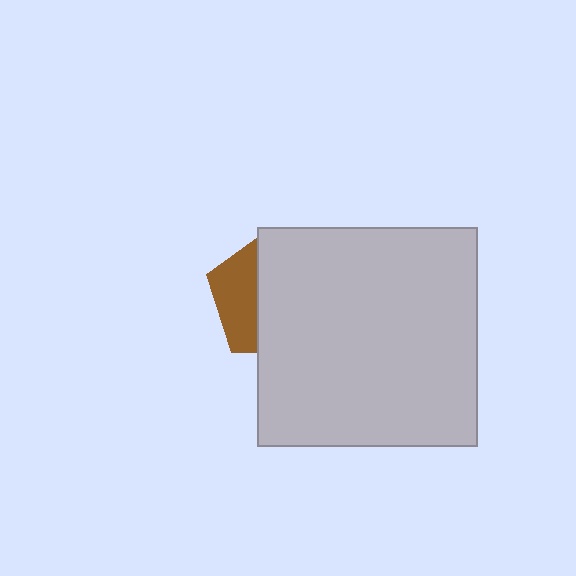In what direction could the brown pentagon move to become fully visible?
The brown pentagon could move left. That would shift it out from behind the light gray square entirely.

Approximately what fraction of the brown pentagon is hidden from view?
Roughly 65% of the brown pentagon is hidden behind the light gray square.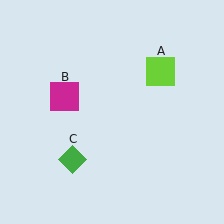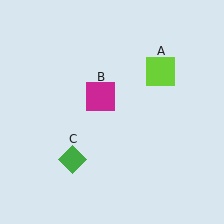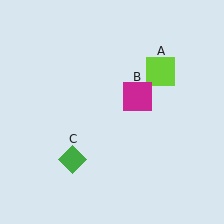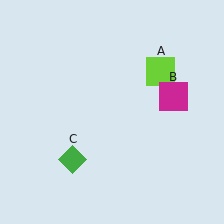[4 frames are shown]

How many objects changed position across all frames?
1 object changed position: magenta square (object B).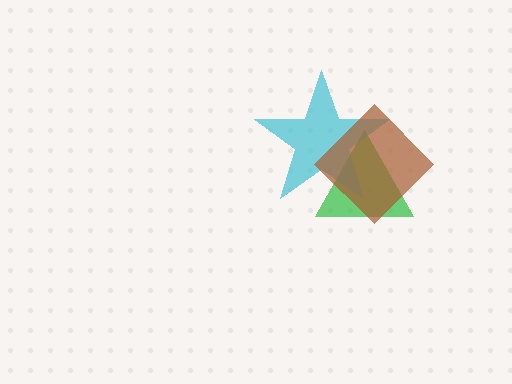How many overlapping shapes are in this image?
There are 3 overlapping shapes in the image.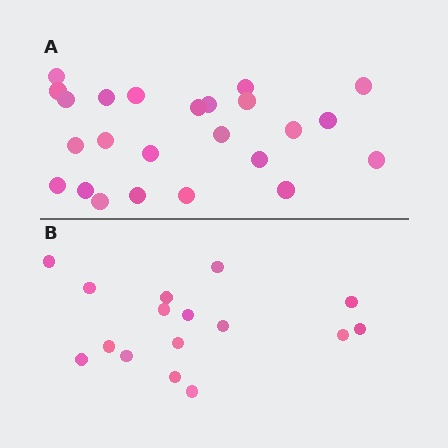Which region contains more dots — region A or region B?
Region A (the top region) has more dots.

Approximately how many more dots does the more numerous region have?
Region A has roughly 8 or so more dots than region B.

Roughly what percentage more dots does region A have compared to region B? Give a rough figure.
About 50% more.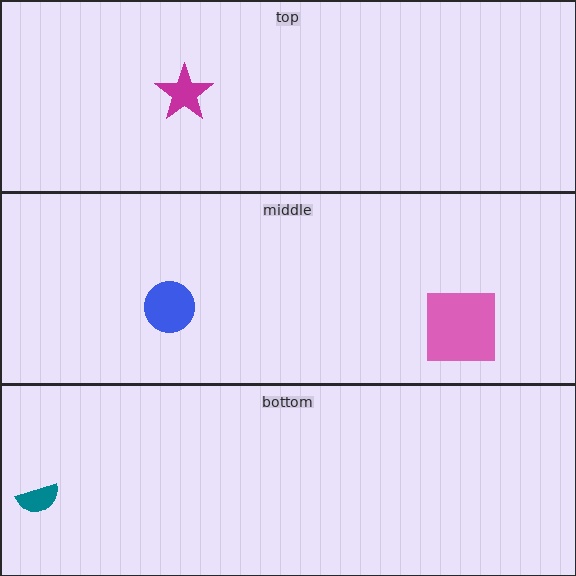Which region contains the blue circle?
The middle region.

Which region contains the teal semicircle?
The bottom region.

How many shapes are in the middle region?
2.